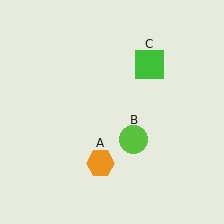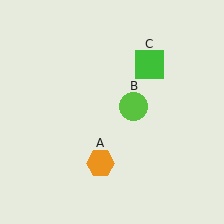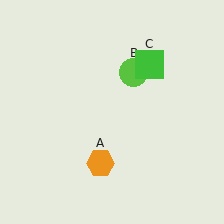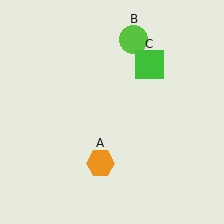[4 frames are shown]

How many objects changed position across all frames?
1 object changed position: lime circle (object B).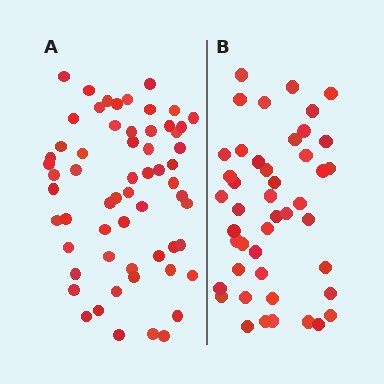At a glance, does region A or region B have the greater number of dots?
Region A (the left region) has more dots.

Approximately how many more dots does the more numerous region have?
Region A has approximately 15 more dots than region B.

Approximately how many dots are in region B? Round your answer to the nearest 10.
About 40 dots. (The exact count is 45, which rounds to 40.)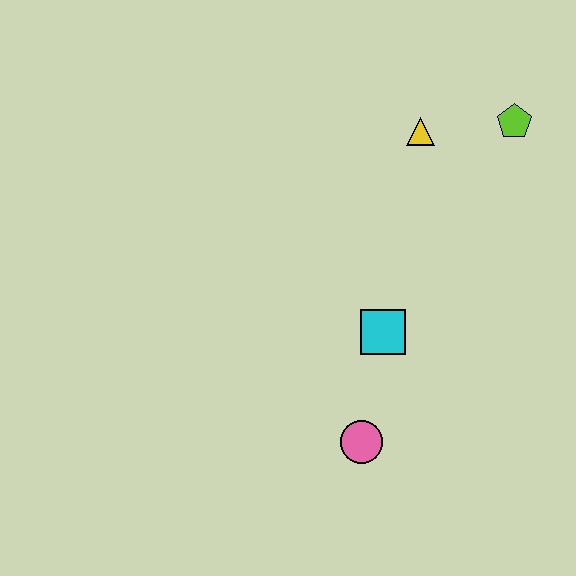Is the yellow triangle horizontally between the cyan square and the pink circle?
No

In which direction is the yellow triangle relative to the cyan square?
The yellow triangle is above the cyan square.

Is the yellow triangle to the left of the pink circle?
No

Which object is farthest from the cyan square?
The lime pentagon is farthest from the cyan square.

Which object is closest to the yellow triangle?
The lime pentagon is closest to the yellow triangle.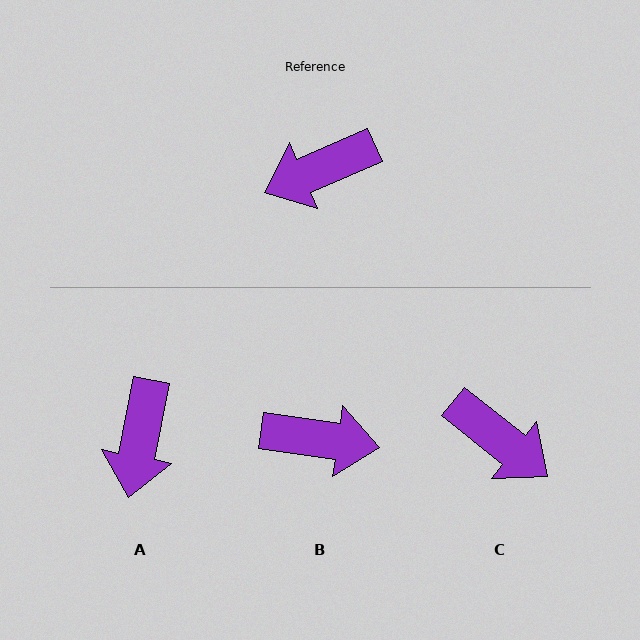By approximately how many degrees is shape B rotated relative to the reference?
Approximately 149 degrees counter-clockwise.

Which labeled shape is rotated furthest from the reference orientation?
B, about 149 degrees away.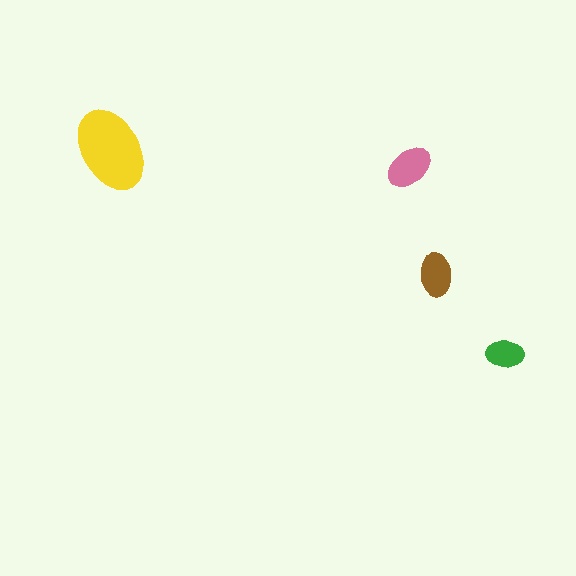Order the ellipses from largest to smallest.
the yellow one, the pink one, the brown one, the green one.